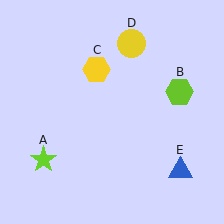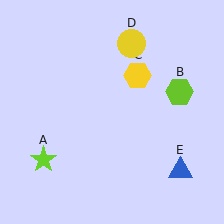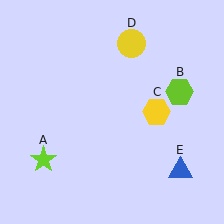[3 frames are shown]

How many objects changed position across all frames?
1 object changed position: yellow hexagon (object C).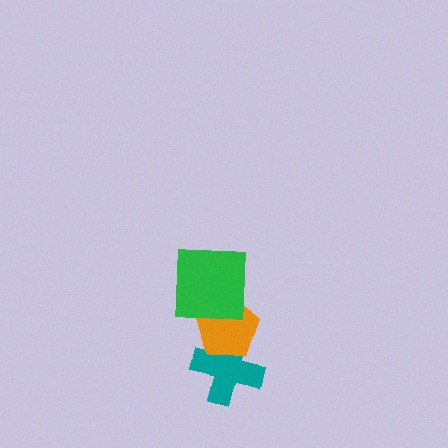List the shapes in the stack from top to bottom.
From top to bottom: the green square, the orange pentagon, the teal cross.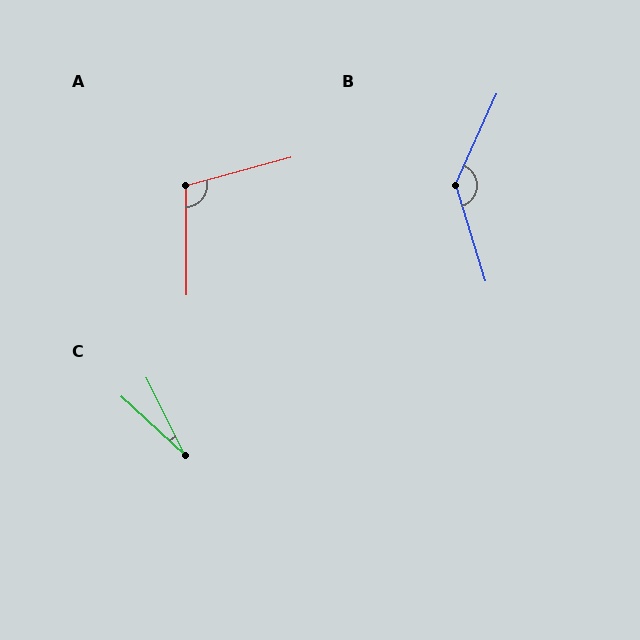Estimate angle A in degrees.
Approximately 105 degrees.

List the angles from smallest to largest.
C (21°), A (105°), B (139°).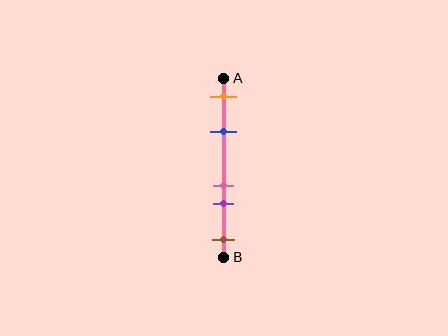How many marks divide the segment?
There are 5 marks dividing the segment.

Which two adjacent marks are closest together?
The pink and purple marks are the closest adjacent pair.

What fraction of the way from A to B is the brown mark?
The brown mark is approximately 90% (0.9) of the way from A to B.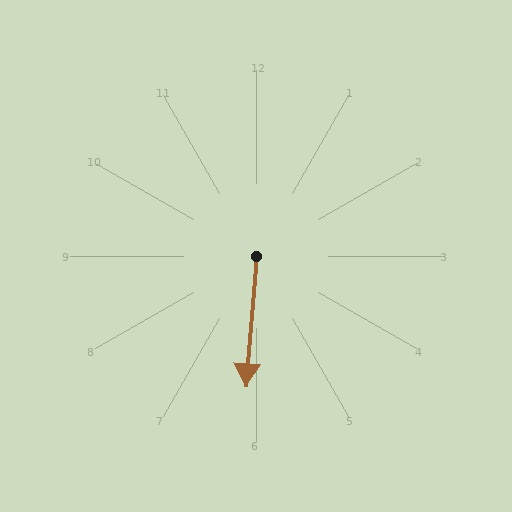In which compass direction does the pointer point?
South.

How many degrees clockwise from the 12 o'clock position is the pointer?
Approximately 185 degrees.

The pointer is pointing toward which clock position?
Roughly 6 o'clock.